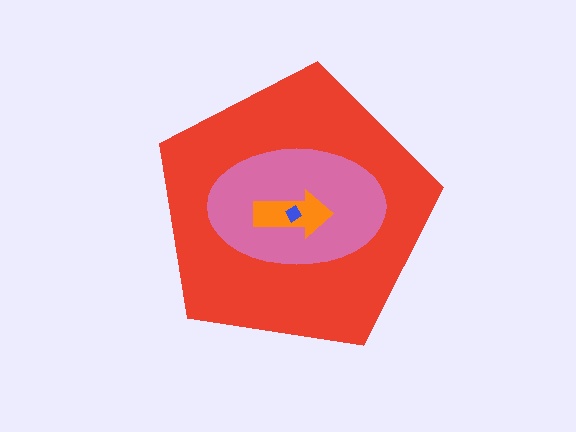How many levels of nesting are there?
4.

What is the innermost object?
The blue diamond.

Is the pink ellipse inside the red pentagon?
Yes.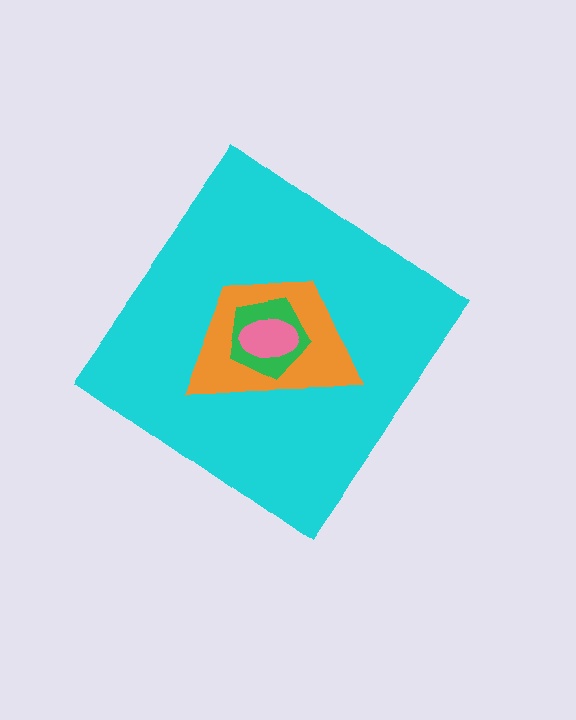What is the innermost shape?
The pink ellipse.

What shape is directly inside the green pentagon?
The pink ellipse.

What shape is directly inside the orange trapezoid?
The green pentagon.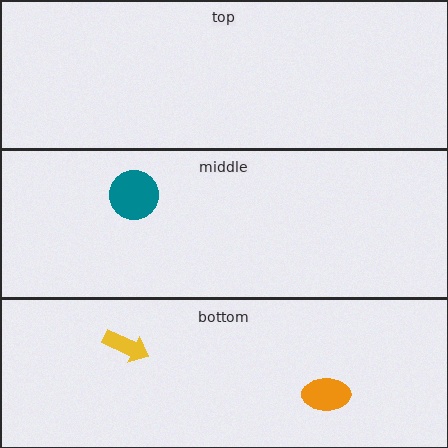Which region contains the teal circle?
The middle region.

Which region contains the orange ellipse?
The bottom region.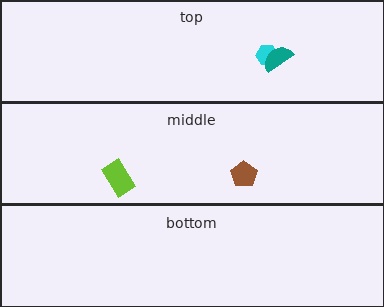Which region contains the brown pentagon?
The middle region.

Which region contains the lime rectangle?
The middle region.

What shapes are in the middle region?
The brown pentagon, the lime rectangle.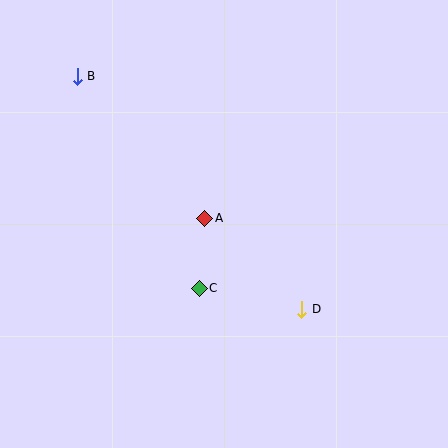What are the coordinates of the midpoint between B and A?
The midpoint between B and A is at (141, 147).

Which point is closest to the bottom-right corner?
Point D is closest to the bottom-right corner.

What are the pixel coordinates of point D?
Point D is at (302, 309).